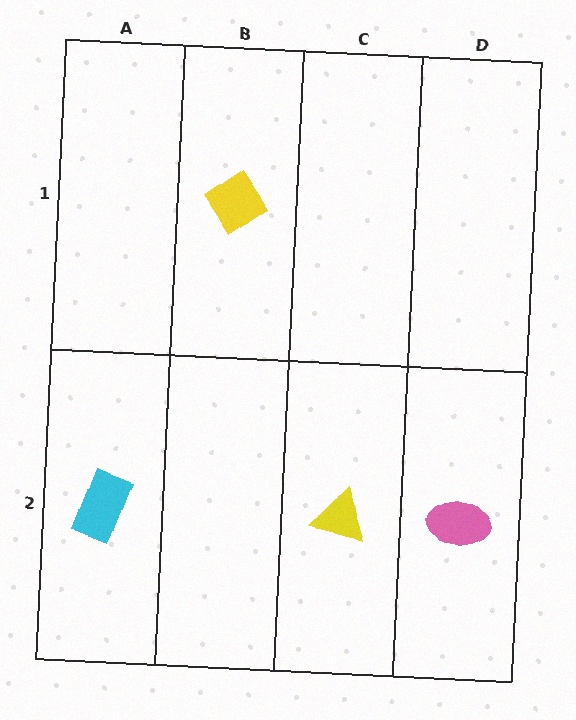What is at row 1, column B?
A yellow diamond.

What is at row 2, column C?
A yellow triangle.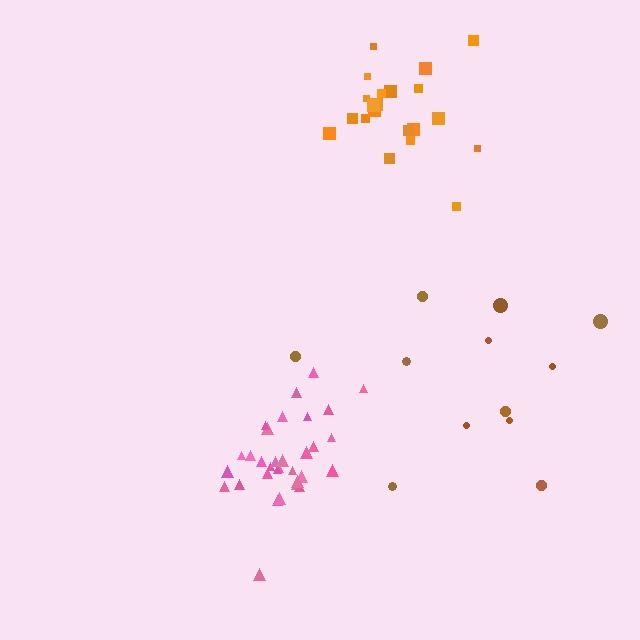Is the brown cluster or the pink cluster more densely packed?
Pink.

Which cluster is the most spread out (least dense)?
Brown.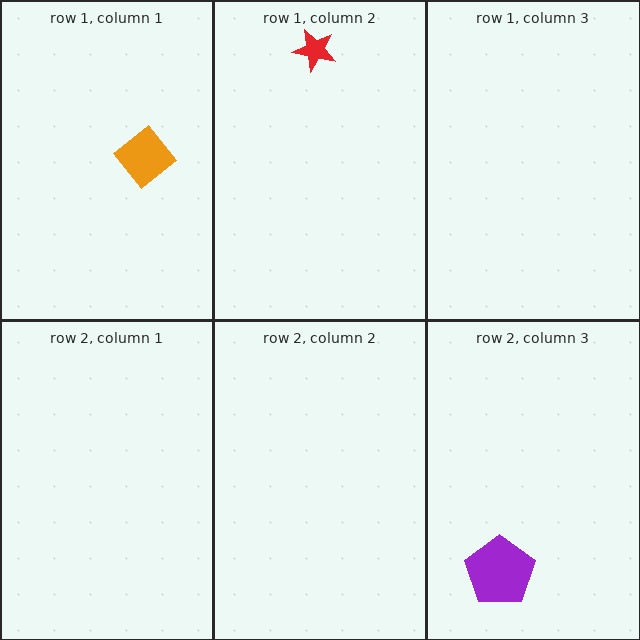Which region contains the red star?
The row 1, column 2 region.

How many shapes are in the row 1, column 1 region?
1.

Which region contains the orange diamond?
The row 1, column 1 region.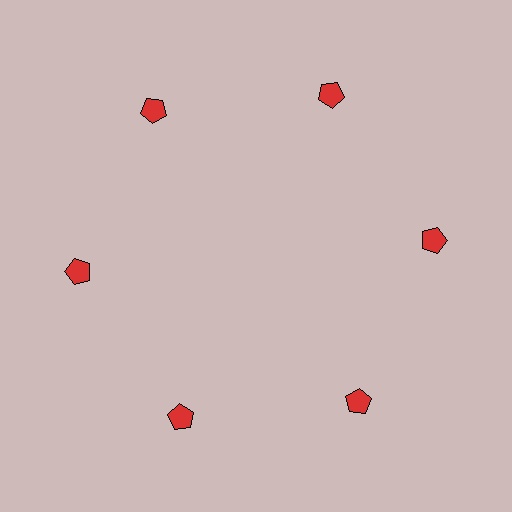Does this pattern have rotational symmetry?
Yes, this pattern has 6-fold rotational symmetry. It looks the same after rotating 60 degrees around the center.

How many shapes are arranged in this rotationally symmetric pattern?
There are 6 shapes, arranged in 6 groups of 1.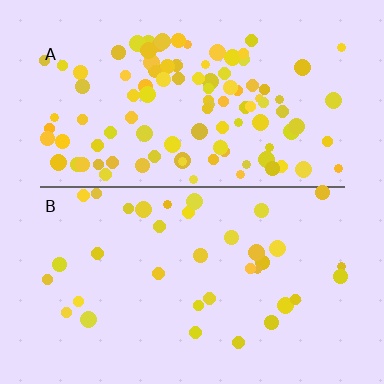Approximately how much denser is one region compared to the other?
Approximately 3.0× — region A over region B.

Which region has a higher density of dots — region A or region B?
A (the top).